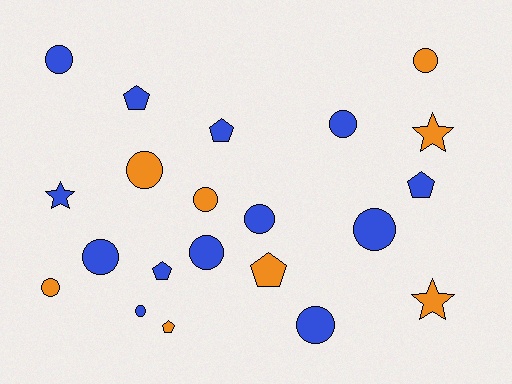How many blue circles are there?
There are 8 blue circles.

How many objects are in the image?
There are 21 objects.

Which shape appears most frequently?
Circle, with 12 objects.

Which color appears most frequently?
Blue, with 13 objects.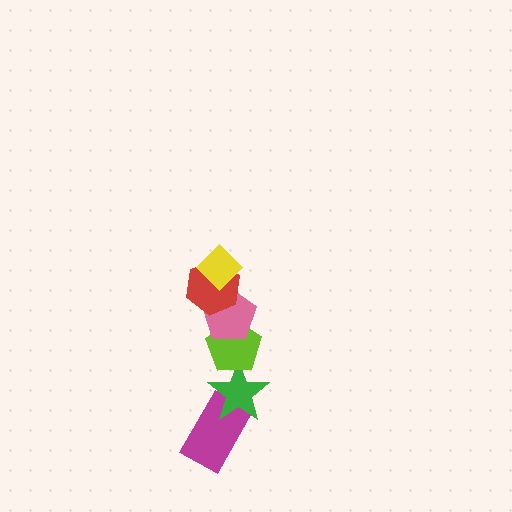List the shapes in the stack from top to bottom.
From top to bottom: the yellow diamond, the red hexagon, the pink pentagon, the lime pentagon, the green star, the magenta rectangle.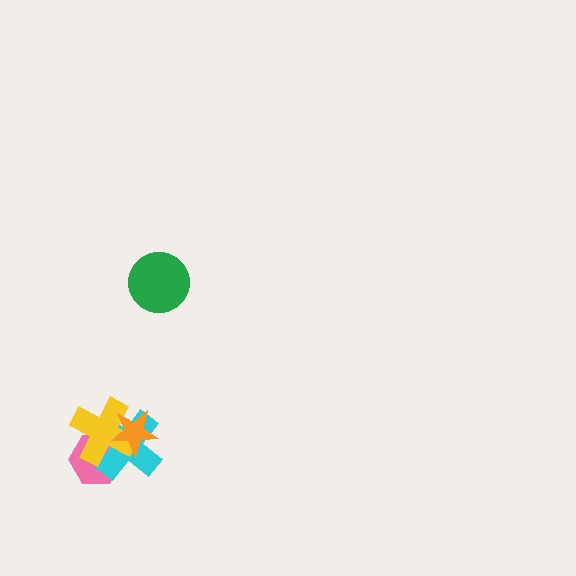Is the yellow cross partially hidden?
Yes, it is partially covered by another shape.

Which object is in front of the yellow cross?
The orange star is in front of the yellow cross.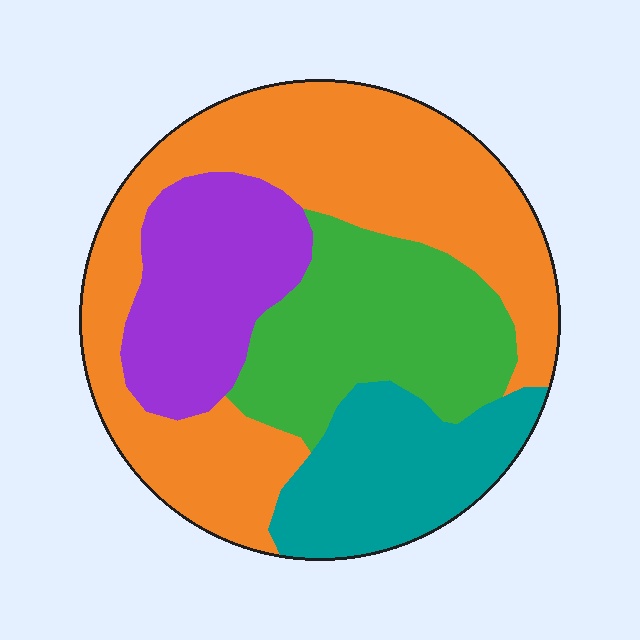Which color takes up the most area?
Orange, at roughly 45%.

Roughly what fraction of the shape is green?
Green takes up about one fifth (1/5) of the shape.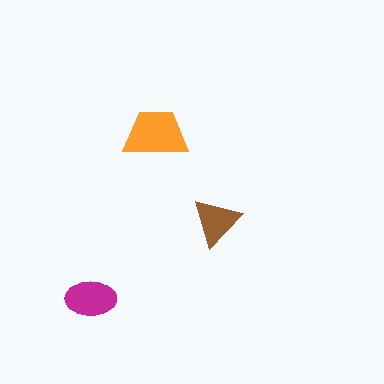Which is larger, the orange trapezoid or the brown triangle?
The orange trapezoid.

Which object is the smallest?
The brown triangle.